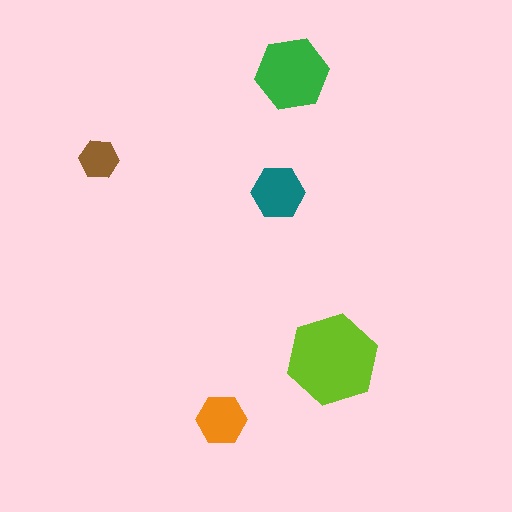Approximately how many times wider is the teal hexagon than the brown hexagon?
About 1.5 times wider.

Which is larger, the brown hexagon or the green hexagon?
The green one.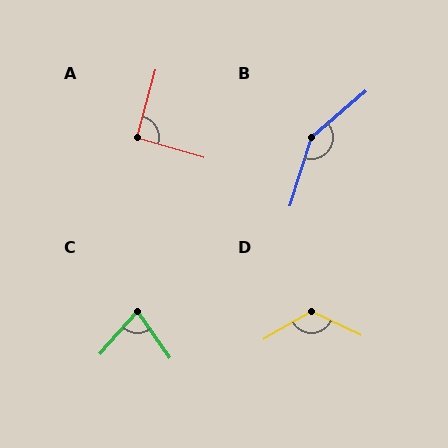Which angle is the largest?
B, at approximately 148 degrees.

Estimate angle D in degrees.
Approximately 124 degrees.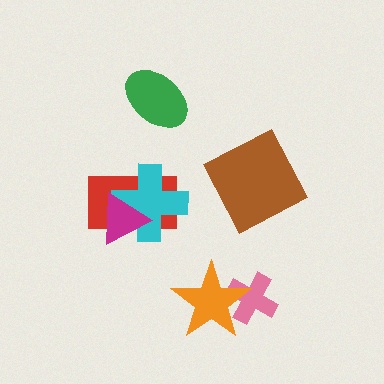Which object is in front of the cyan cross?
The magenta triangle is in front of the cyan cross.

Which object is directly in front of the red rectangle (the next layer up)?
The cyan cross is directly in front of the red rectangle.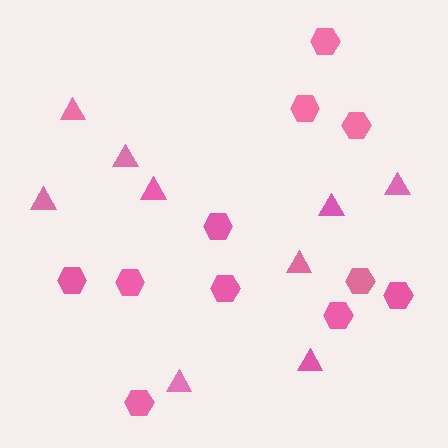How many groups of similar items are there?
There are 2 groups: one group of triangles (9) and one group of hexagons (11).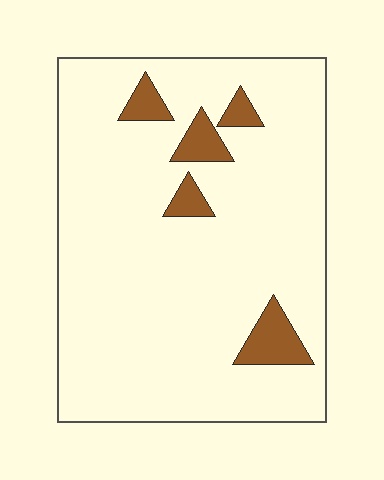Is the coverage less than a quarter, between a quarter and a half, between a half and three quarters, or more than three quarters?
Less than a quarter.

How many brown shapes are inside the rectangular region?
5.